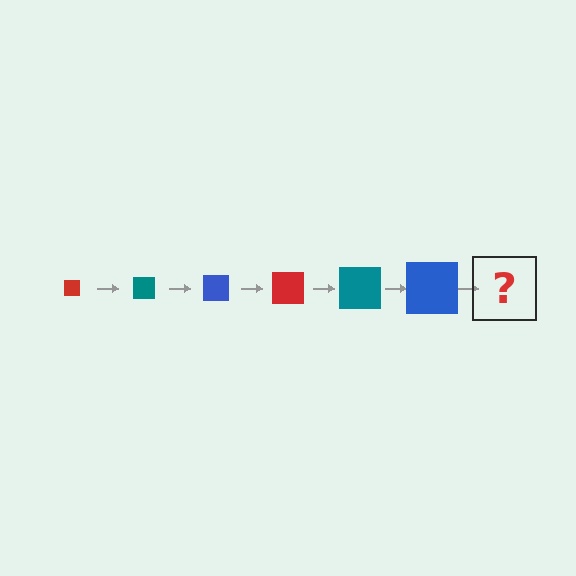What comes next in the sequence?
The next element should be a red square, larger than the previous one.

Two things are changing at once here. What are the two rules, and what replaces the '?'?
The two rules are that the square grows larger each step and the color cycles through red, teal, and blue. The '?' should be a red square, larger than the previous one.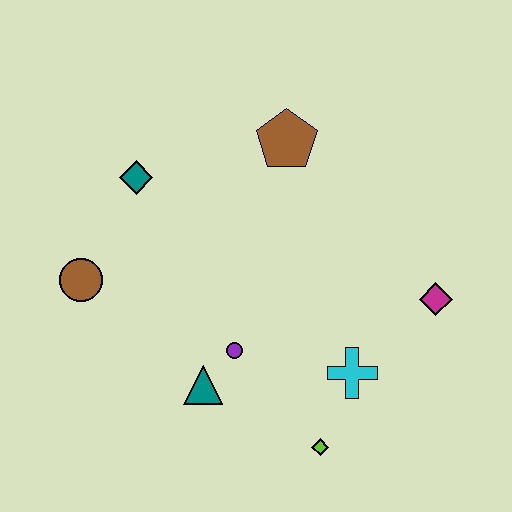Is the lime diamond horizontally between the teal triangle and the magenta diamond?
Yes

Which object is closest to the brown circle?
The teal diamond is closest to the brown circle.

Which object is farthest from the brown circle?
The magenta diamond is farthest from the brown circle.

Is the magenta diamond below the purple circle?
No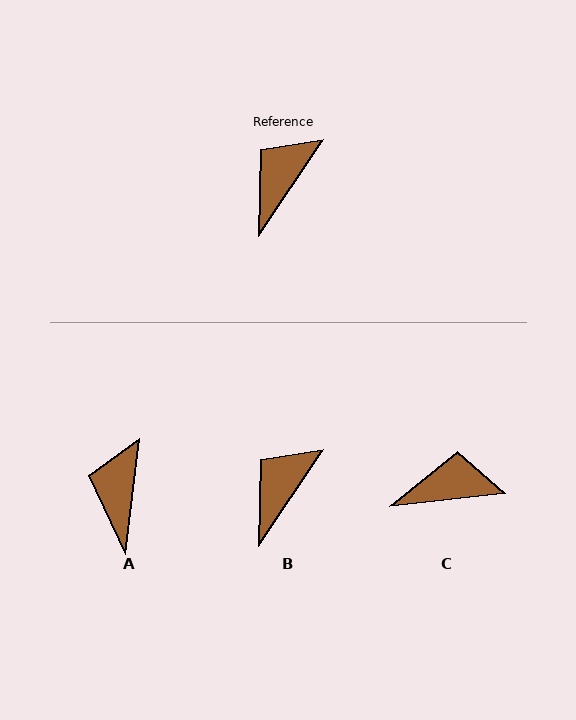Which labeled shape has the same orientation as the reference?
B.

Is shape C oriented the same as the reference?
No, it is off by about 50 degrees.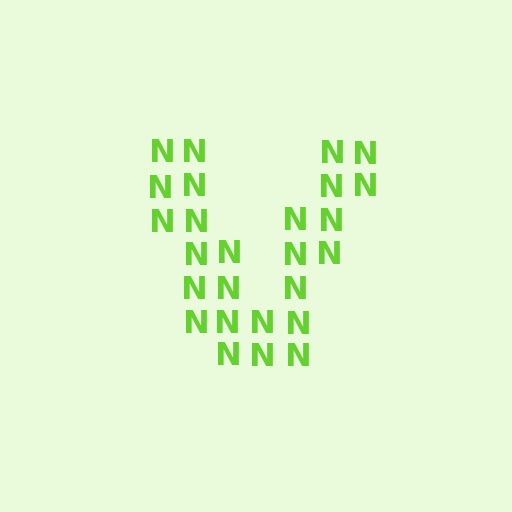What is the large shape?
The large shape is the letter V.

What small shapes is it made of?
It is made of small letter N's.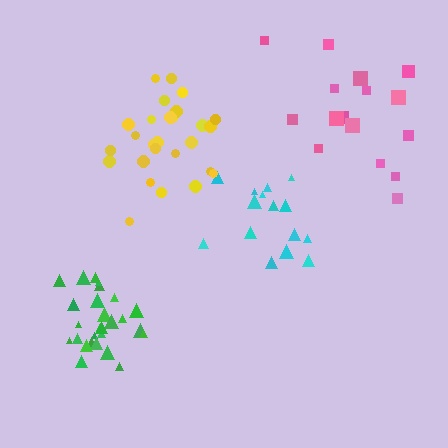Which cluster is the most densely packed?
Green.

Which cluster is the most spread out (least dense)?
Pink.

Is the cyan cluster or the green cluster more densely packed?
Green.